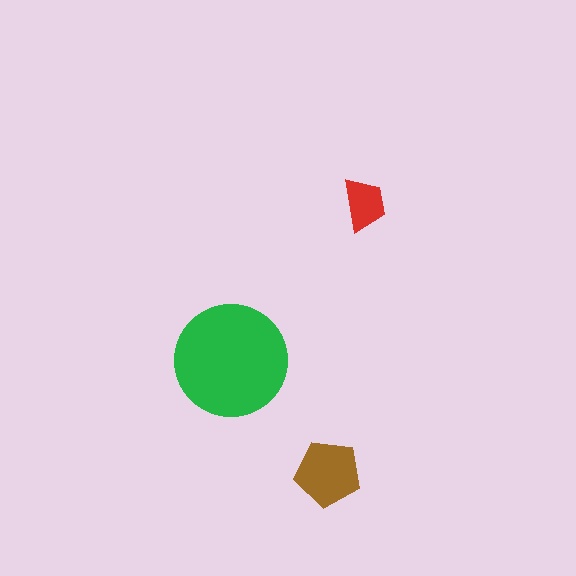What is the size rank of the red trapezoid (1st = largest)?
3rd.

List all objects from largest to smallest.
The green circle, the brown pentagon, the red trapezoid.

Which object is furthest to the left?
The green circle is leftmost.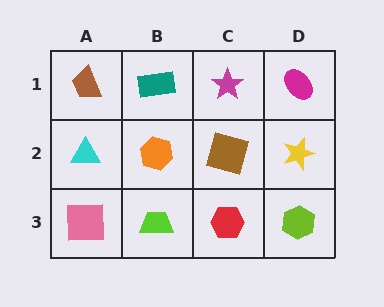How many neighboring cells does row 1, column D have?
2.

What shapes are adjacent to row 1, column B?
An orange hexagon (row 2, column B), a brown trapezoid (row 1, column A), a magenta star (row 1, column C).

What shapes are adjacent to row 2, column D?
A magenta ellipse (row 1, column D), a lime hexagon (row 3, column D), a brown square (row 2, column C).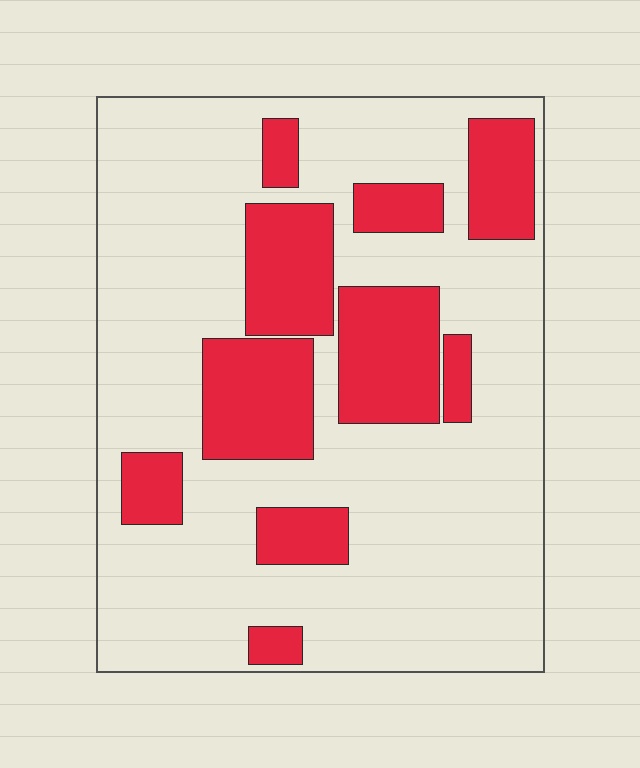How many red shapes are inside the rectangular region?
10.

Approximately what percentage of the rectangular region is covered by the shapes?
Approximately 25%.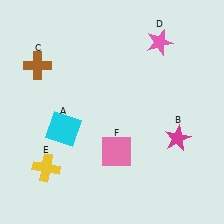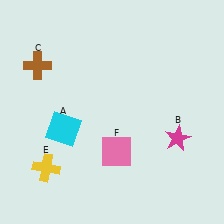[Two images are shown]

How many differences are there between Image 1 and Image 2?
There is 1 difference between the two images.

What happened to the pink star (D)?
The pink star (D) was removed in Image 2. It was in the top-right area of Image 1.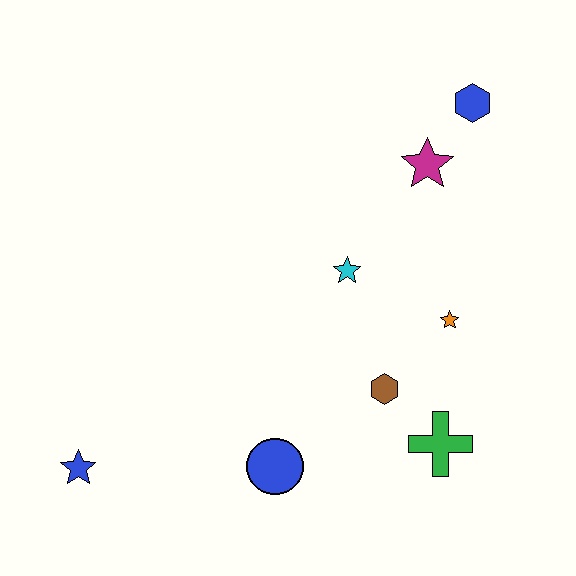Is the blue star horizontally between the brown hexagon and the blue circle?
No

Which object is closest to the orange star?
The brown hexagon is closest to the orange star.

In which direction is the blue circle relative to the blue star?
The blue circle is to the right of the blue star.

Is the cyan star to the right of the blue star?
Yes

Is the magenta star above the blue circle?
Yes